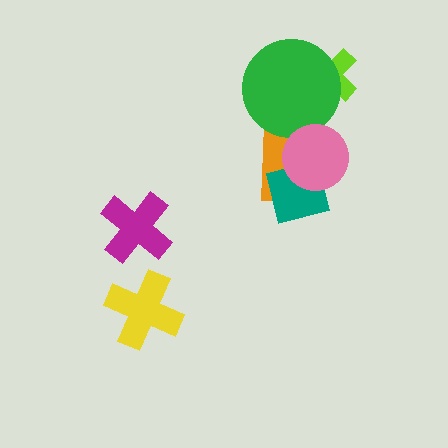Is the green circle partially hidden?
Yes, it is partially covered by another shape.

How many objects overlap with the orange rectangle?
3 objects overlap with the orange rectangle.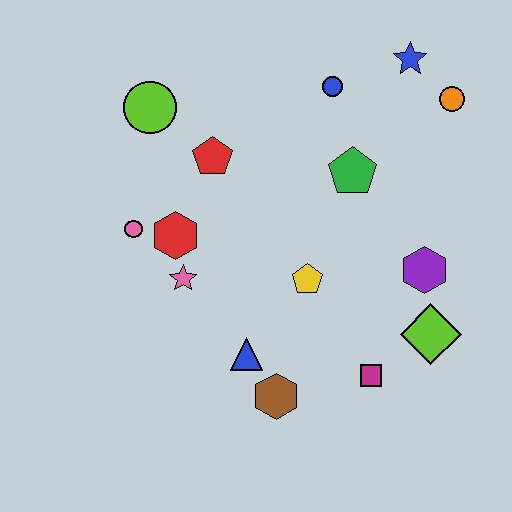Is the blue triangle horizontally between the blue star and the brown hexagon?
No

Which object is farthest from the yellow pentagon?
The blue star is farthest from the yellow pentagon.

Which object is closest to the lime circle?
The red pentagon is closest to the lime circle.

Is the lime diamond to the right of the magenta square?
Yes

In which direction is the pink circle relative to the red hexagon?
The pink circle is to the left of the red hexagon.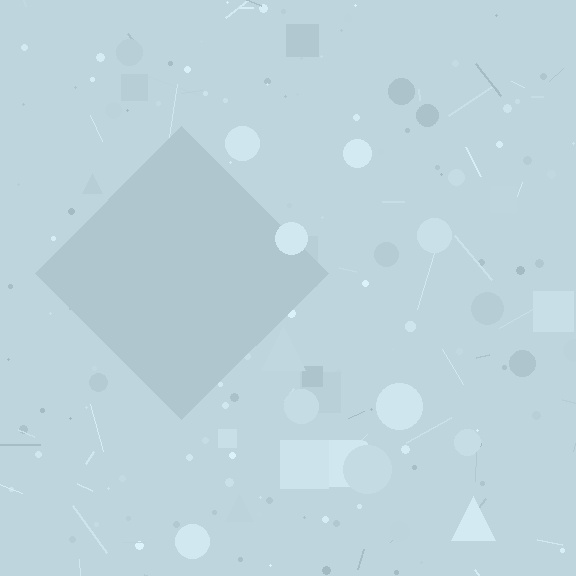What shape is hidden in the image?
A diamond is hidden in the image.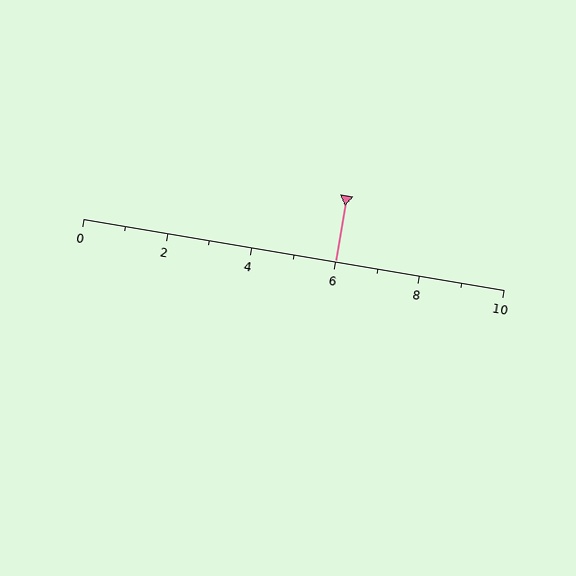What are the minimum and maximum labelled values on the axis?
The axis runs from 0 to 10.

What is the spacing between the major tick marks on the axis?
The major ticks are spaced 2 apart.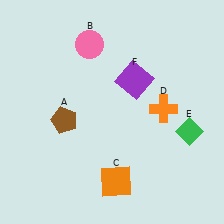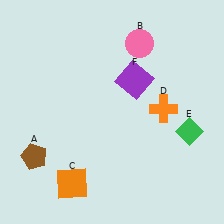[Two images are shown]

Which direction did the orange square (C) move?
The orange square (C) moved left.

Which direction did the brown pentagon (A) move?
The brown pentagon (A) moved down.